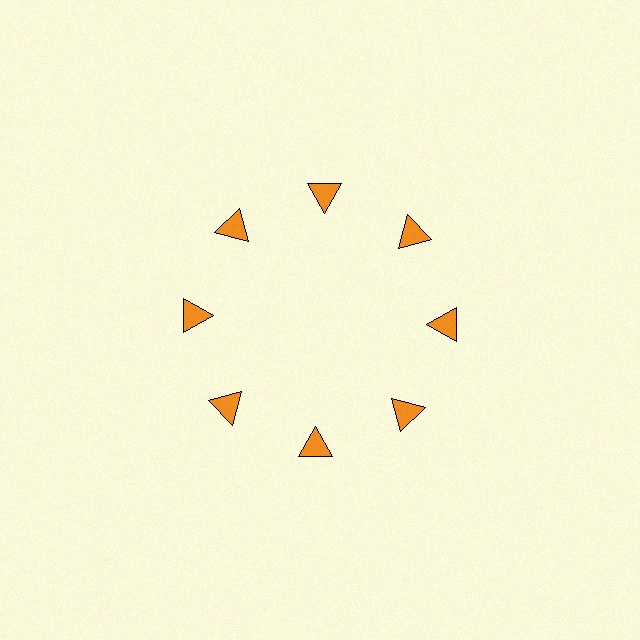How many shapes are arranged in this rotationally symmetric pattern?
There are 8 shapes, arranged in 8 groups of 1.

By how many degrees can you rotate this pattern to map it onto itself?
The pattern maps onto itself every 45 degrees of rotation.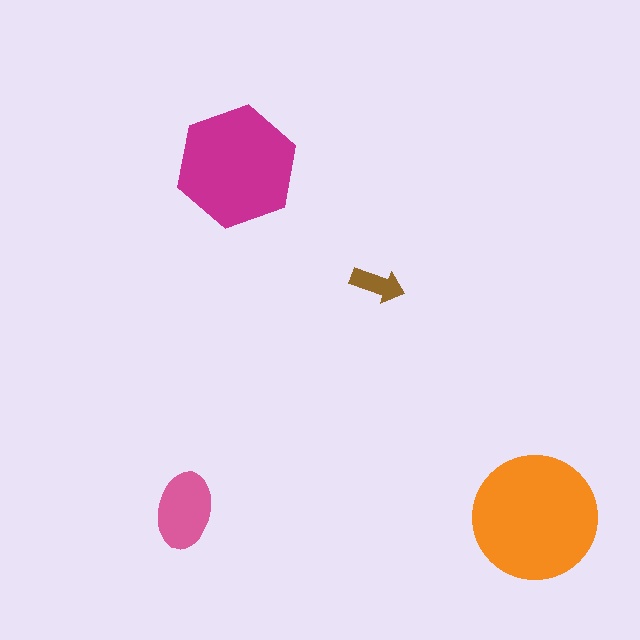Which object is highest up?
The magenta hexagon is topmost.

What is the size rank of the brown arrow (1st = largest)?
4th.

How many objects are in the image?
There are 4 objects in the image.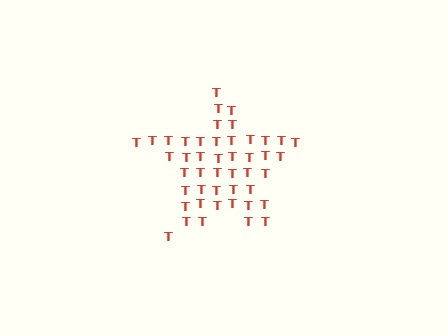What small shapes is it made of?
It is made of small letter T's.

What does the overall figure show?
The overall figure shows a star.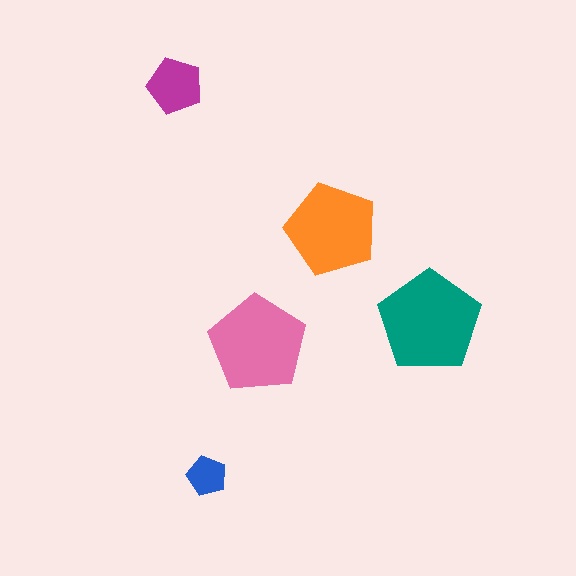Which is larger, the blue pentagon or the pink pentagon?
The pink one.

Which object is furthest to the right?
The teal pentagon is rightmost.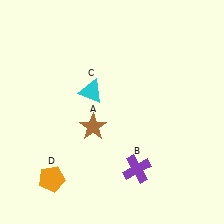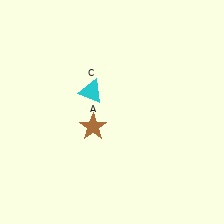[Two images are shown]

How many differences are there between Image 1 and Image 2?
There are 2 differences between the two images.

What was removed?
The purple cross (B), the orange pentagon (D) were removed in Image 2.